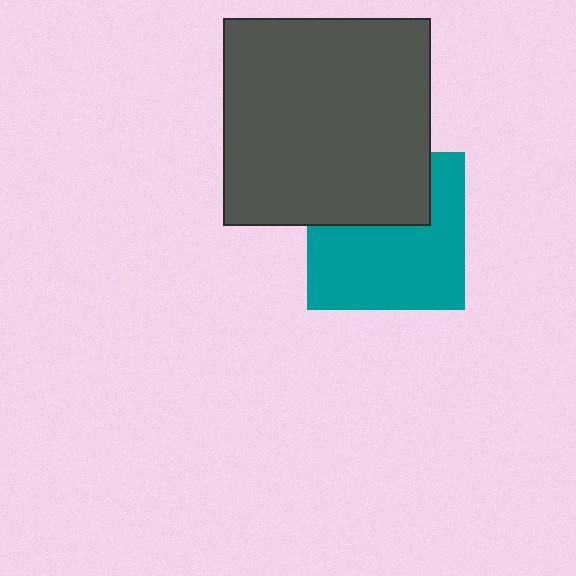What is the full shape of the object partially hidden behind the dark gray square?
The partially hidden object is a teal square.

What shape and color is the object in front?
The object in front is a dark gray square.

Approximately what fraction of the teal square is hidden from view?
Roughly 37% of the teal square is hidden behind the dark gray square.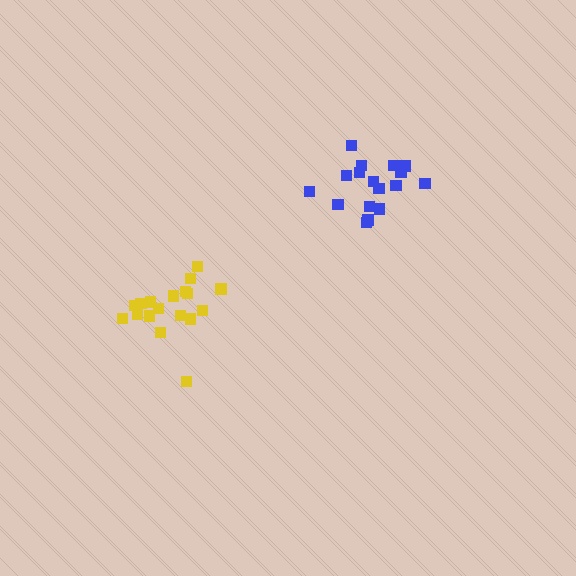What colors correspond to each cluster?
The clusters are colored: yellow, blue.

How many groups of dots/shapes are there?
There are 2 groups.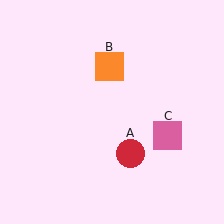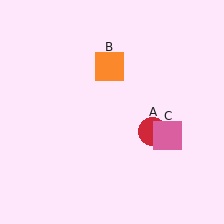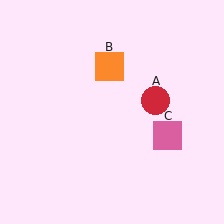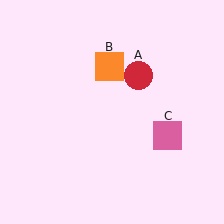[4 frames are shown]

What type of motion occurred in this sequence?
The red circle (object A) rotated counterclockwise around the center of the scene.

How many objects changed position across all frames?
1 object changed position: red circle (object A).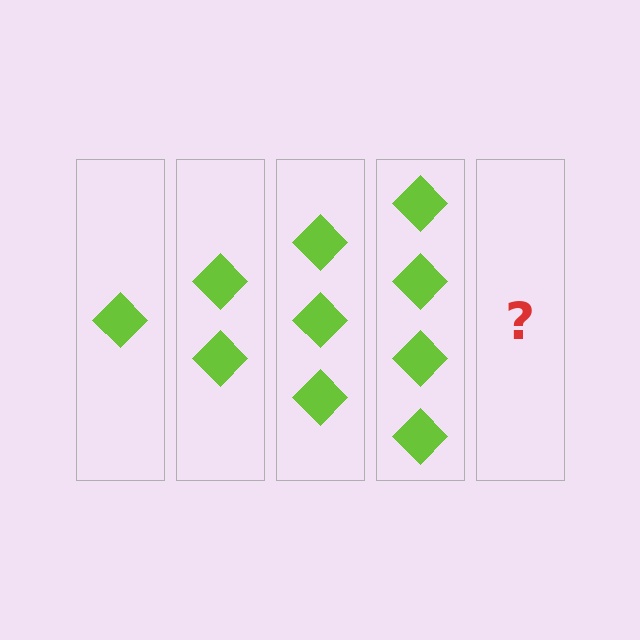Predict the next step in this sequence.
The next step is 5 diamonds.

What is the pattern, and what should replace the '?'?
The pattern is that each step adds one more diamond. The '?' should be 5 diamonds.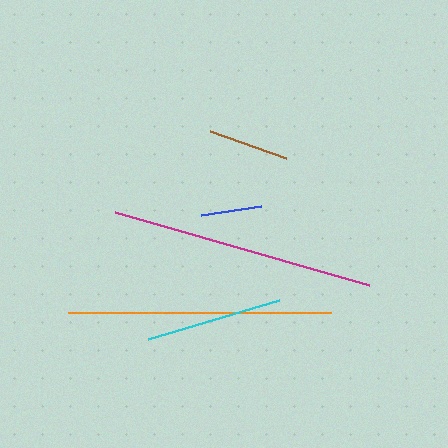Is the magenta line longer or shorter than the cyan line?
The magenta line is longer than the cyan line.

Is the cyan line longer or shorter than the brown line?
The cyan line is longer than the brown line.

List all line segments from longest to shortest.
From longest to shortest: magenta, orange, cyan, brown, blue.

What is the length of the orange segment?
The orange segment is approximately 263 pixels long.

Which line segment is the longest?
The magenta line is the longest at approximately 264 pixels.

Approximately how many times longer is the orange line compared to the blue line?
The orange line is approximately 4.4 times the length of the blue line.